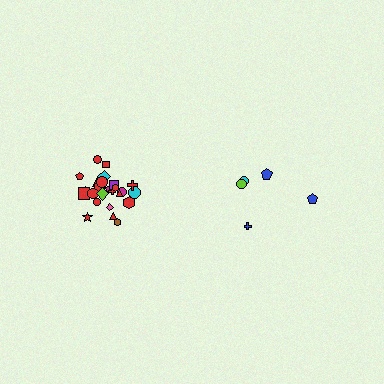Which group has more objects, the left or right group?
The left group.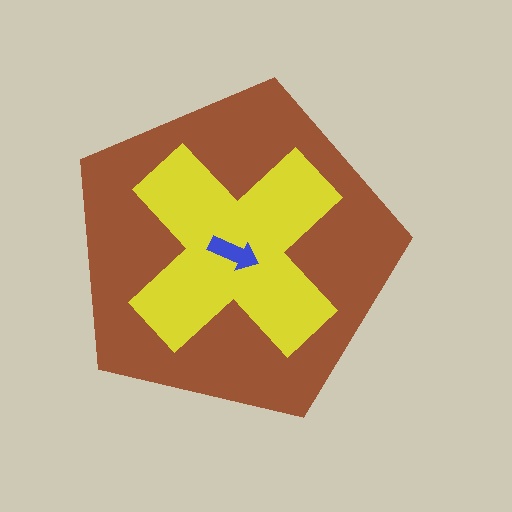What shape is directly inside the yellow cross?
The blue arrow.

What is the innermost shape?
The blue arrow.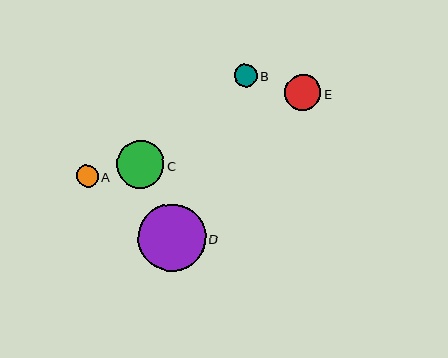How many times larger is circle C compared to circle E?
Circle C is approximately 1.3 times the size of circle E.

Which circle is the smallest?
Circle A is the smallest with a size of approximately 21 pixels.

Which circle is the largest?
Circle D is the largest with a size of approximately 68 pixels.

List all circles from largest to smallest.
From largest to smallest: D, C, E, B, A.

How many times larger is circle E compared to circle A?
Circle E is approximately 1.7 times the size of circle A.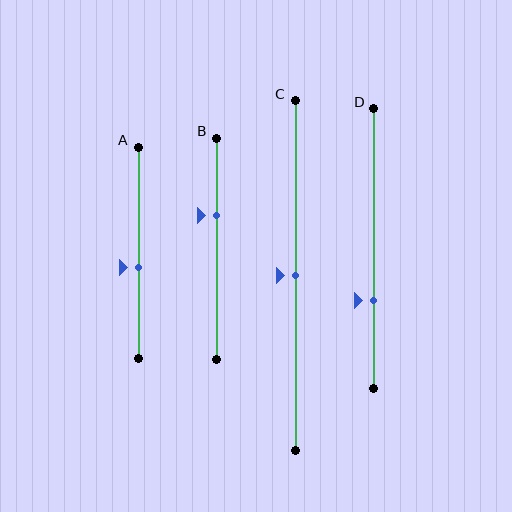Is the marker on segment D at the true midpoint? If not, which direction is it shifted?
No, the marker on segment D is shifted downward by about 18% of the segment length.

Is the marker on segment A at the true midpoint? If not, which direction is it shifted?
No, the marker on segment A is shifted downward by about 7% of the segment length.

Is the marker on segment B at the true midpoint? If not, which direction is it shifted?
No, the marker on segment B is shifted upward by about 15% of the segment length.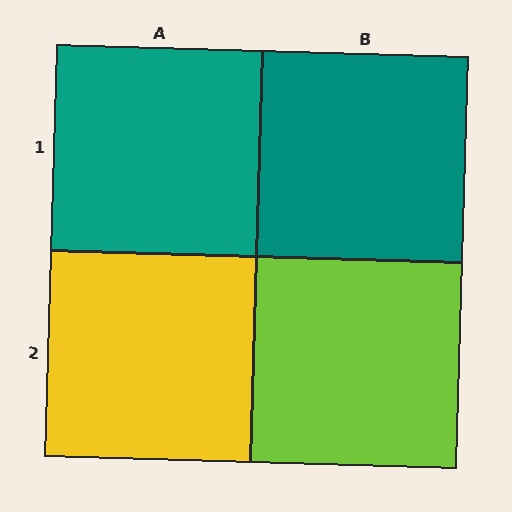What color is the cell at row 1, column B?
Teal.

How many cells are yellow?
1 cell is yellow.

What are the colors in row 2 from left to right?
Yellow, lime.